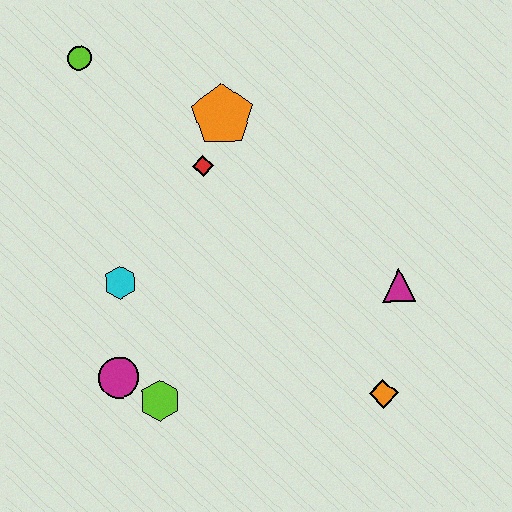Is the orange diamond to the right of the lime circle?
Yes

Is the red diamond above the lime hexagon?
Yes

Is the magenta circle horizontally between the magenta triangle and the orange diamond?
No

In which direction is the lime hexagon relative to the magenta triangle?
The lime hexagon is to the left of the magenta triangle.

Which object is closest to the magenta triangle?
The orange diamond is closest to the magenta triangle.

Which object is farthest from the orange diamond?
The lime circle is farthest from the orange diamond.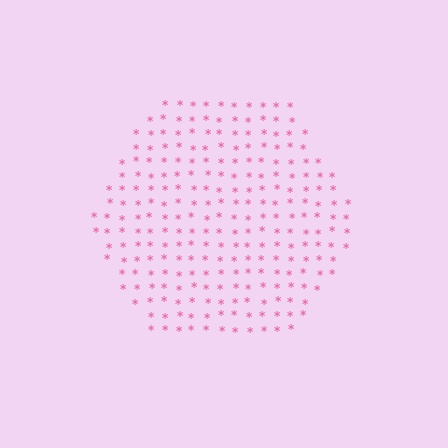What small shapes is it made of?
It is made of small asterisks.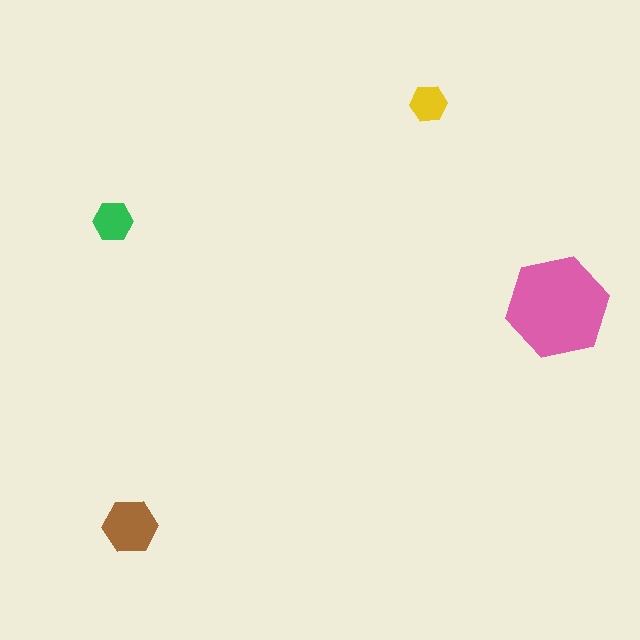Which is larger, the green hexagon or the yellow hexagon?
The green one.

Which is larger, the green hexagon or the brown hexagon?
The brown one.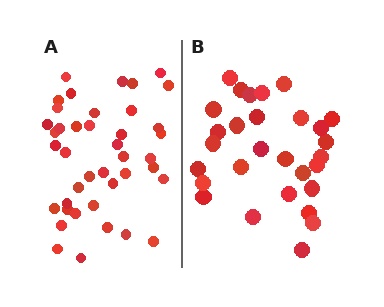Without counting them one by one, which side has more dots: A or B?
Region A (the left region) has more dots.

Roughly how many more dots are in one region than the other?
Region A has roughly 12 or so more dots than region B.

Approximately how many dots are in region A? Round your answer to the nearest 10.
About 40 dots. (The exact count is 41, which rounds to 40.)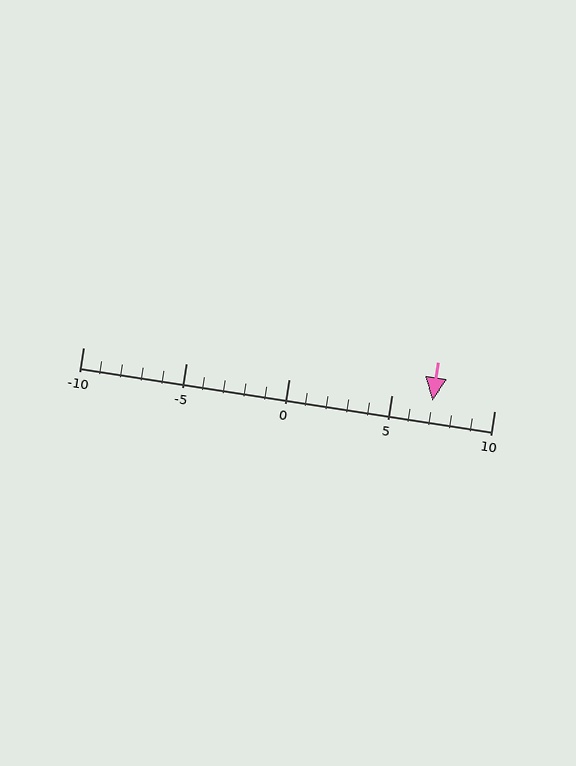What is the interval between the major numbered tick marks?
The major tick marks are spaced 5 units apart.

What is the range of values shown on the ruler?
The ruler shows values from -10 to 10.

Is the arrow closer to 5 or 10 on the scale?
The arrow is closer to 5.